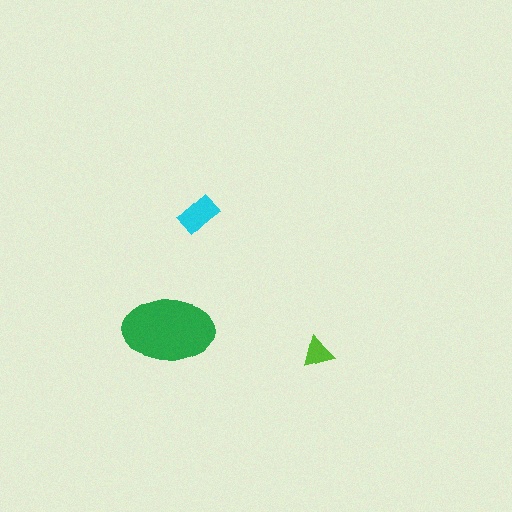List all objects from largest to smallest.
The green ellipse, the cyan rectangle, the lime triangle.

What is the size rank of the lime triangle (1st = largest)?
3rd.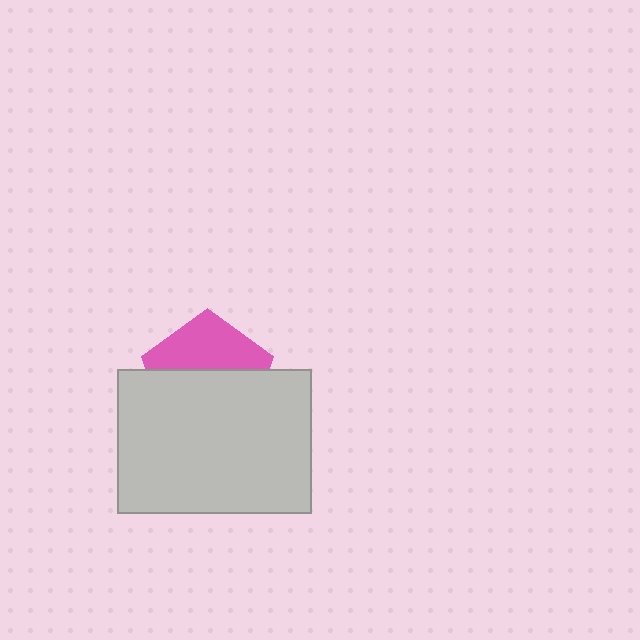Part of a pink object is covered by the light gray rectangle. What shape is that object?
It is a pentagon.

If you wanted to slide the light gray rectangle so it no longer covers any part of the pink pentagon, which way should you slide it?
Slide it down — that is the most direct way to separate the two shapes.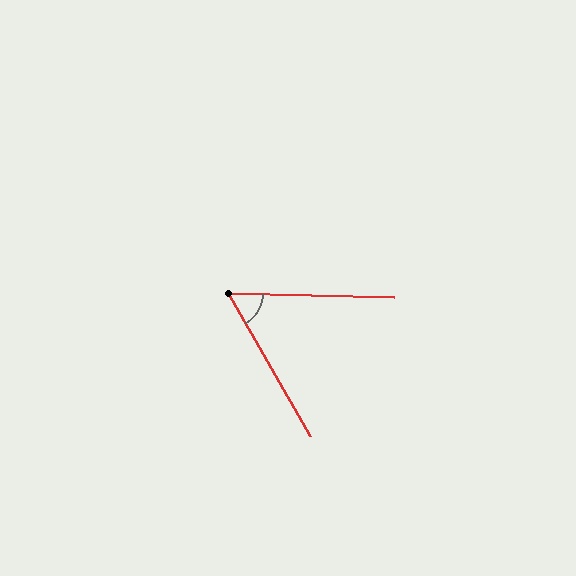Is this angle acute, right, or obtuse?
It is acute.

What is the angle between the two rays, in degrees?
Approximately 59 degrees.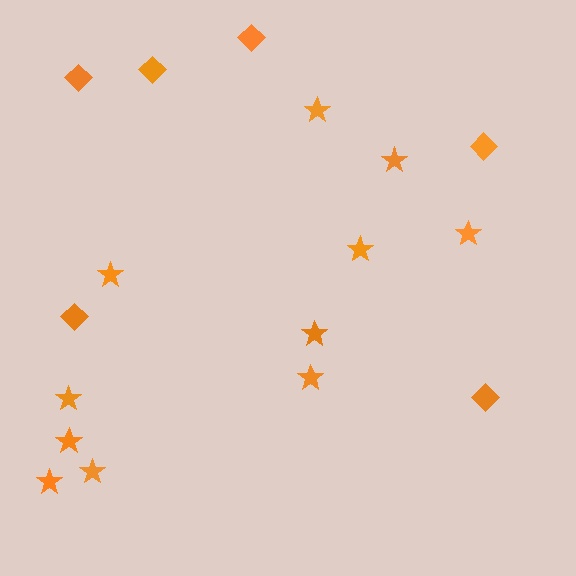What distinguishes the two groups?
There are 2 groups: one group of stars (11) and one group of diamonds (6).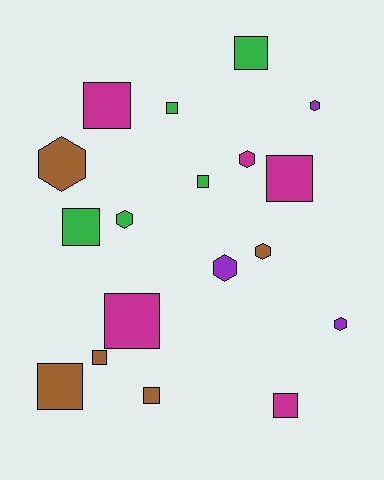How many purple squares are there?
There are no purple squares.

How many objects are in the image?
There are 18 objects.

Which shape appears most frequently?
Square, with 11 objects.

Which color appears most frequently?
Magenta, with 5 objects.